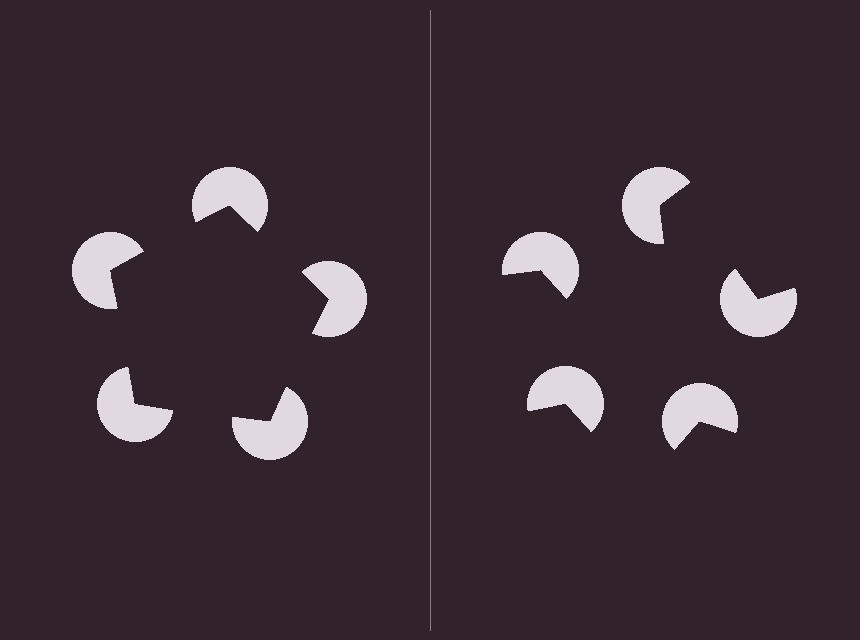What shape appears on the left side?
An illusory pentagon.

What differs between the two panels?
The pac-man discs are positioned identically on both sides; only the wedge orientations differ. On the left they align to a pentagon; on the right they are misaligned.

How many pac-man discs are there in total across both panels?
10 — 5 on each side.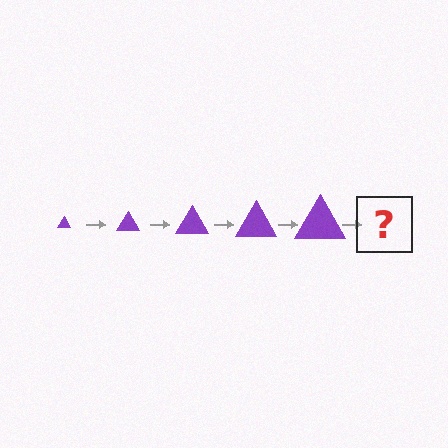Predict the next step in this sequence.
The next step is a purple triangle, larger than the previous one.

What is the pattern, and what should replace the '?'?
The pattern is that the triangle gets progressively larger each step. The '?' should be a purple triangle, larger than the previous one.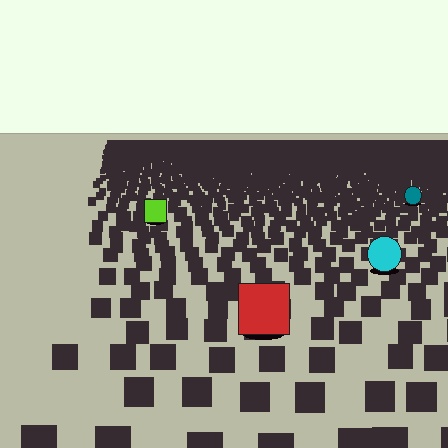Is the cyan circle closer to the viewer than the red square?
No. The red square is closer — you can tell from the texture gradient: the ground texture is coarser near it.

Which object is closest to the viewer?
The red square is closest. The texture marks near it are larger and more spread out.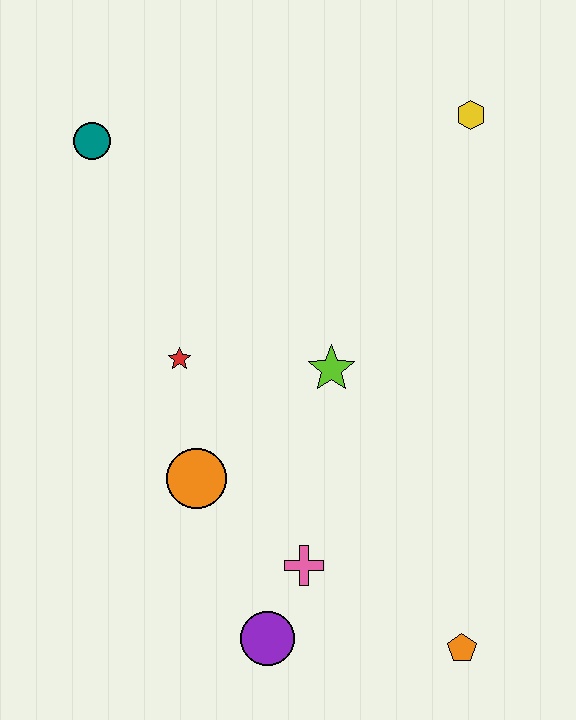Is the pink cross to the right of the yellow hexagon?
No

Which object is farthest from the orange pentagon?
The teal circle is farthest from the orange pentagon.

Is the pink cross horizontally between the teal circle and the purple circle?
No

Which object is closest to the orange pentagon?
The pink cross is closest to the orange pentagon.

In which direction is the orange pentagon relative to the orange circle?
The orange pentagon is to the right of the orange circle.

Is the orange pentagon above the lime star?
No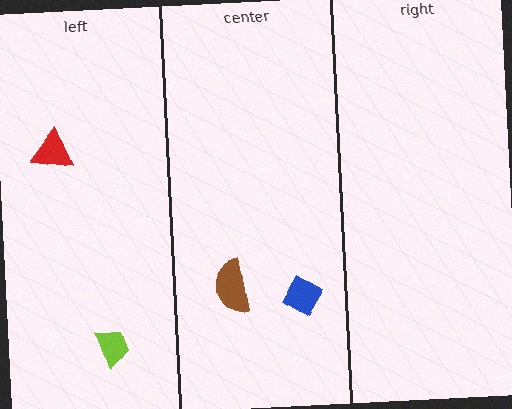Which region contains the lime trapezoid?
The left region.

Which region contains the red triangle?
The left region.